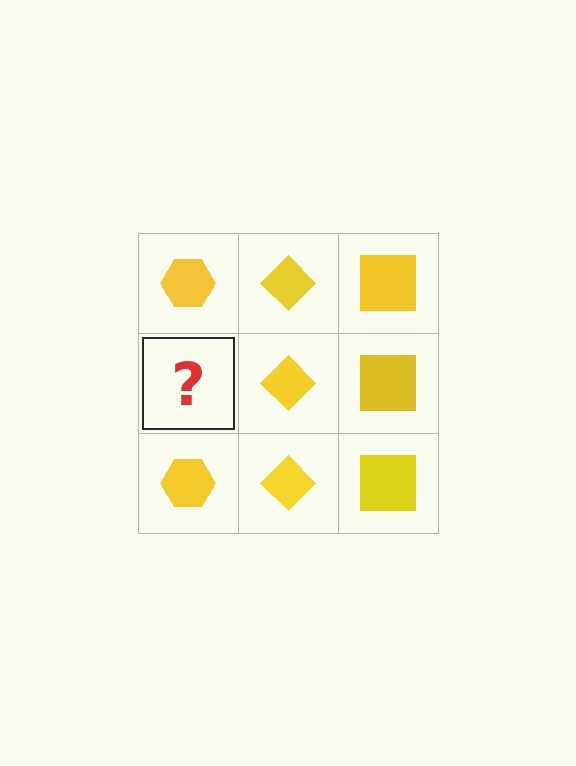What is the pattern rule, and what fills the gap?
The rule is that each column has a consistent shape. The gap should be filled with a yellow hexagon.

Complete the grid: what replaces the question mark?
The question mark should be replaced with a yellow hexagon.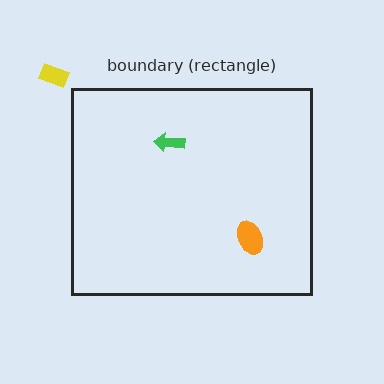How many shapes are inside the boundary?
2 inside, 1 outside.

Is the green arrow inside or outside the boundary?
Inside.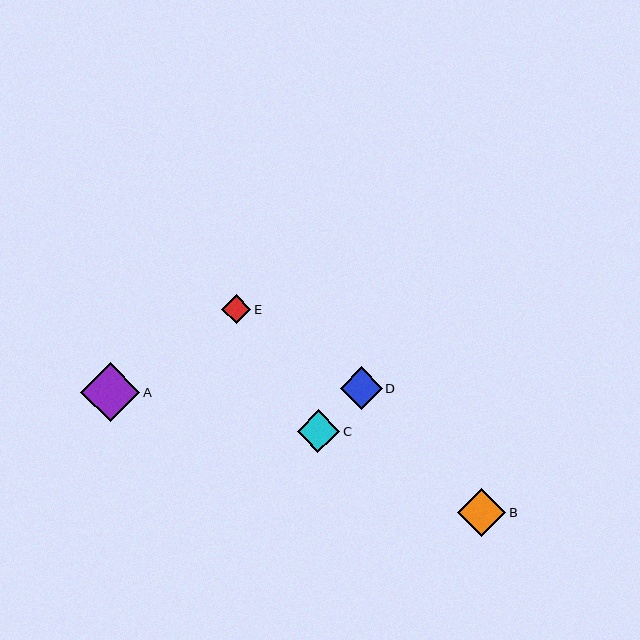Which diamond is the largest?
Diamond A is the largest with a size of approximately 59 pixels.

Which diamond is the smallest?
Diamond E is the smallest with a size of approximately 29 pixels.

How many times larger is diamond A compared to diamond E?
Diamond A is approximately 2.0 times the size of diamond E.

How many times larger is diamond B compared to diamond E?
Diamond B is approximately 1.6 times the size of diamond E.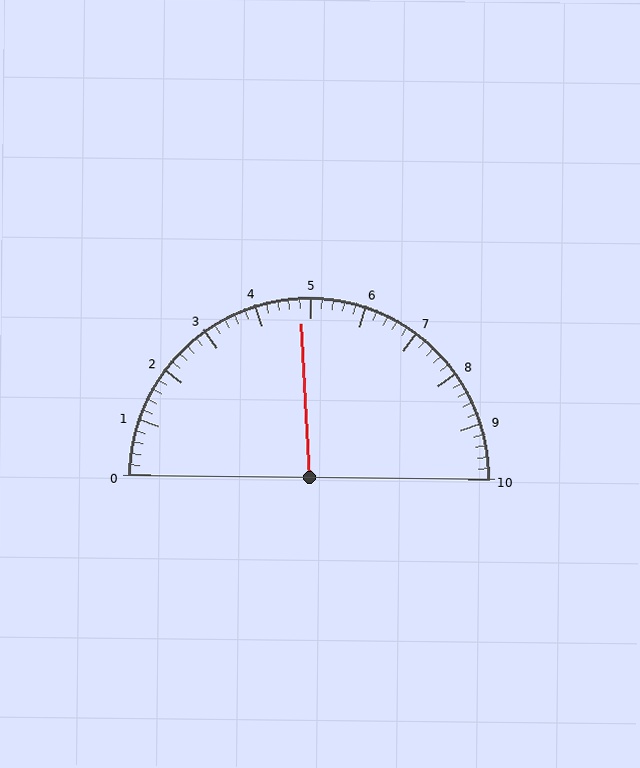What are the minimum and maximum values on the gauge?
The gauge ranges from 0 to 10.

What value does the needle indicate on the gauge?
The needle indicates approximately 4.8.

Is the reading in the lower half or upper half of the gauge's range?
The reading is in the lower half of the range (0 to 10).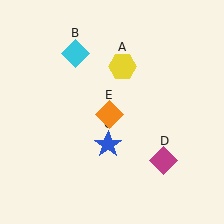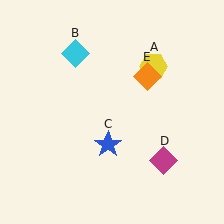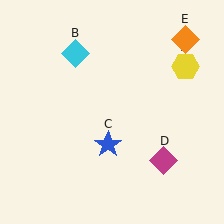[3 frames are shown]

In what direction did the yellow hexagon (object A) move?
The yellow hexagon (object A) moved right.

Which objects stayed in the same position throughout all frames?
Cyan diamond (object B) and blue star (object C) and magenta diamond (object D) remained stationary.